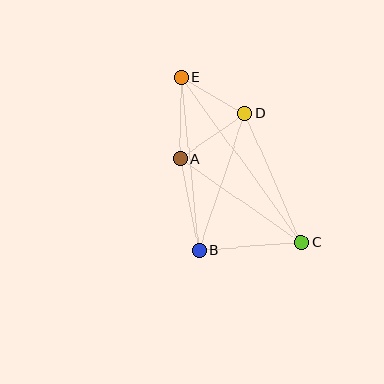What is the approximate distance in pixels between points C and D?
The distance between C and D is approximately 140 pixels.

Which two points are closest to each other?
Points D and E are closest to each other.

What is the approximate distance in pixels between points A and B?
The distance between A and B is approximately 93 pixels.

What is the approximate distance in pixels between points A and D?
The distance between A and D is approximately 79 pixels.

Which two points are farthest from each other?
Points C and E are farthest from each other.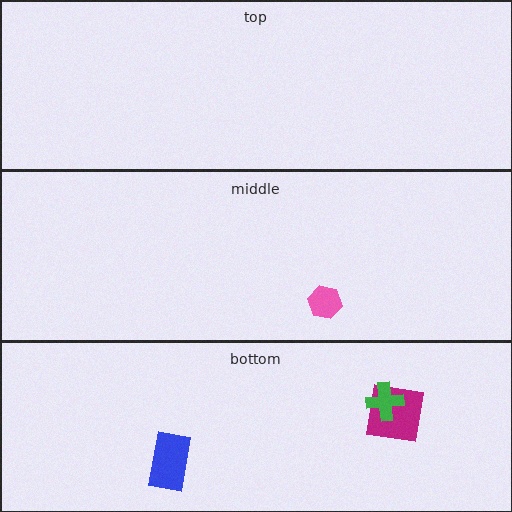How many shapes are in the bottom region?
3.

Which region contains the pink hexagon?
The middle region.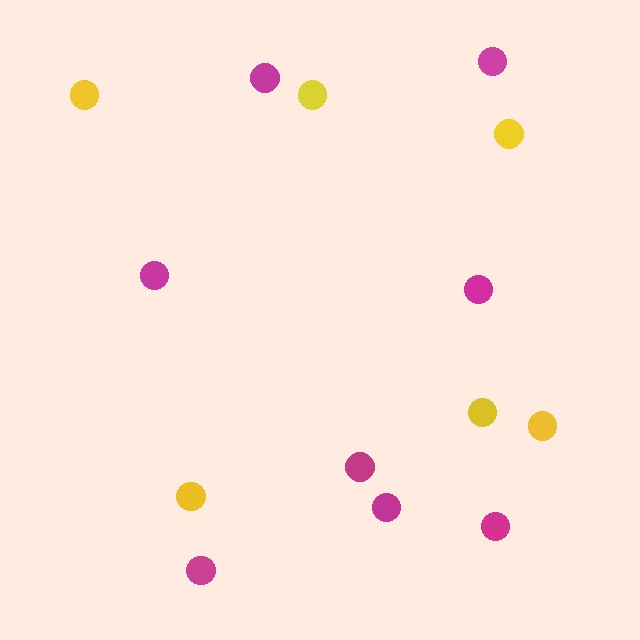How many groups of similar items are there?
There are 2 groups: one group of yellow circles (6) and one group of magenta circles (8).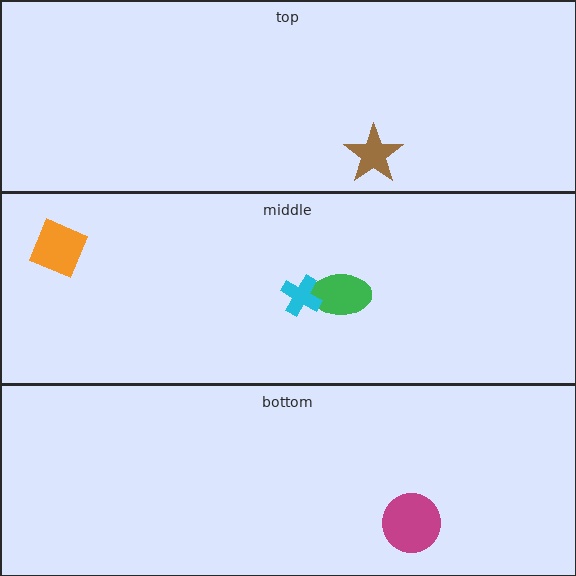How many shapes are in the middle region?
3.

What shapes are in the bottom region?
The magenta circle.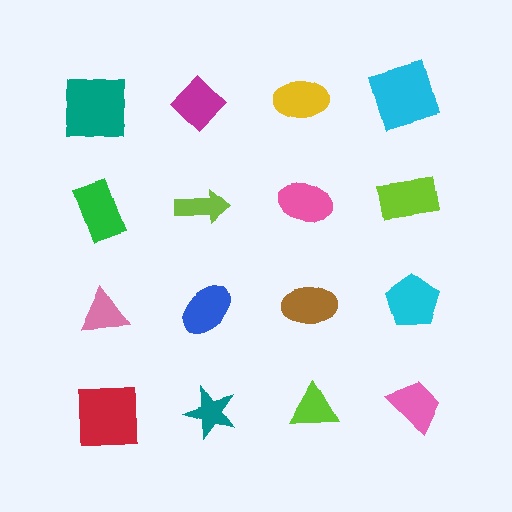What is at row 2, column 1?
A green rectangle.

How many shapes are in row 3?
4 shapes.